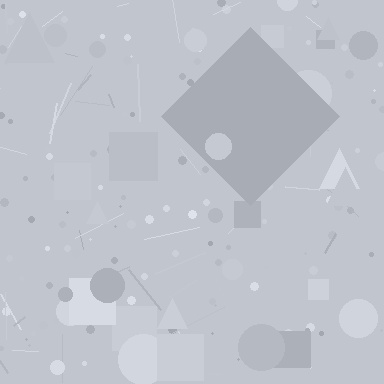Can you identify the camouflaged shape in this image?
The camouflaged shape is a diamond.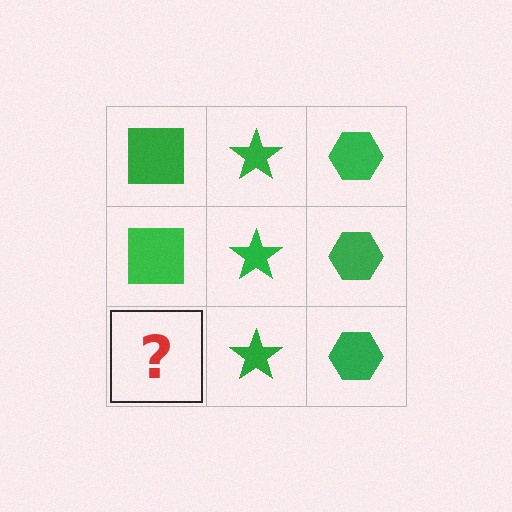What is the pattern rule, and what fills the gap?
The rule is that each column has a consistent shape. The gap should be filled with a green square.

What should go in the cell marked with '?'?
The missing cell should contain a green square.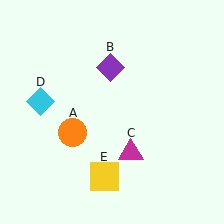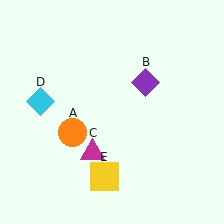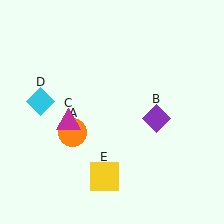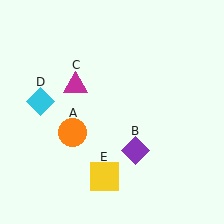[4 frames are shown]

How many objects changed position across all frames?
2 objects changed position: purple diamond (object B), magenta triangle (object C).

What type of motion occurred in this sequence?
The purple diamond (object B), magenta triangle (object C) rotated clockwise around the center of the scene.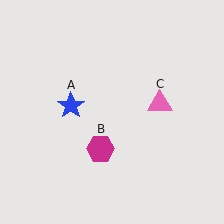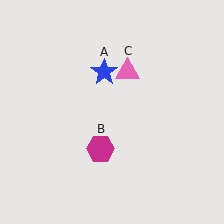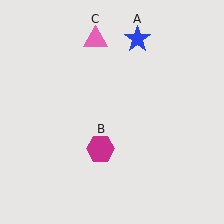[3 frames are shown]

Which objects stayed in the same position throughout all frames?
Magenta hexagon (object B) remained stationary.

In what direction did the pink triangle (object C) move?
The pink triangle (object C) moved up and to the left.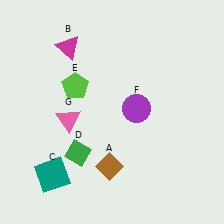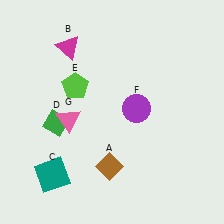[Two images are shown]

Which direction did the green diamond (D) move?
The green diamond (D) moved up.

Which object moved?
The green diamond (D) moved up.